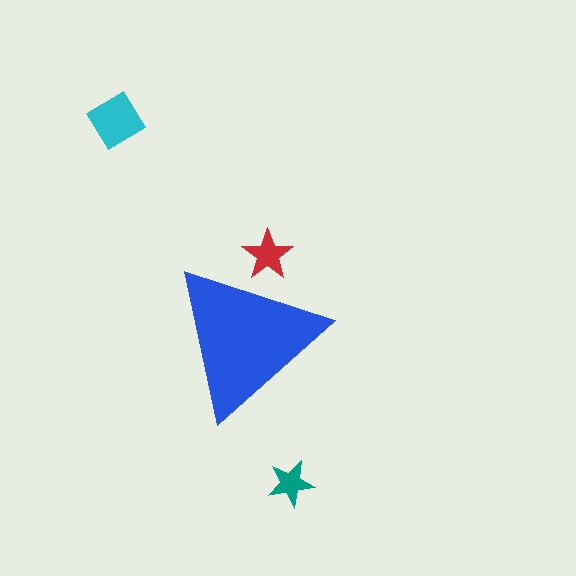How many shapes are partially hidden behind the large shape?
1 shape is partially hidden.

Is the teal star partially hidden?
No, the teal star is fully visible.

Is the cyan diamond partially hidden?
No, the cyan diamond is fully visible.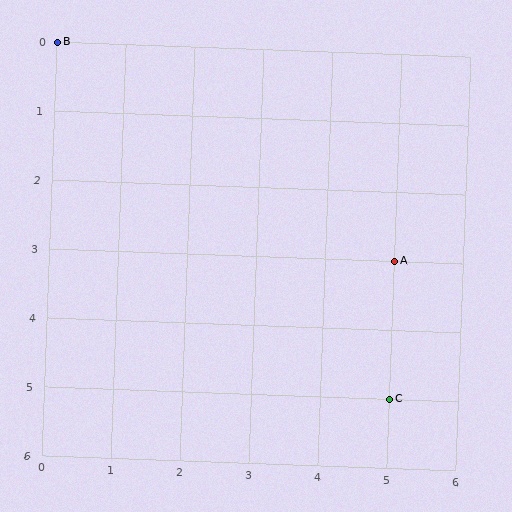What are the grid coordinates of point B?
Point B is at grid coordinates (0, 0).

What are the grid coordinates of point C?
Point C is at grid coordinates (5, 5).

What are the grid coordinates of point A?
Point A is at grid coordinates (5, 3).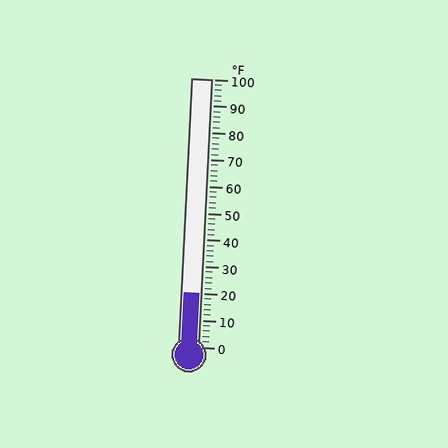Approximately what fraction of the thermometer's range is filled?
The thermometer is filled to approximately 20% of its range.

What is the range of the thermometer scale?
The thermometer scale ranges from 0°F to 100°F.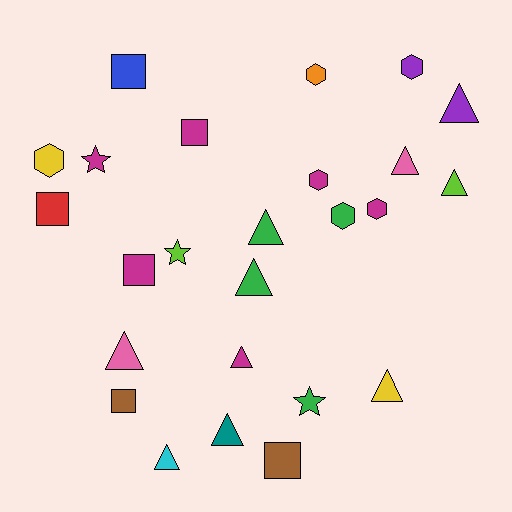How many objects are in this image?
There are 25 objects.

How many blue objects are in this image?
There is 1 blue object.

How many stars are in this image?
There are 3 stars.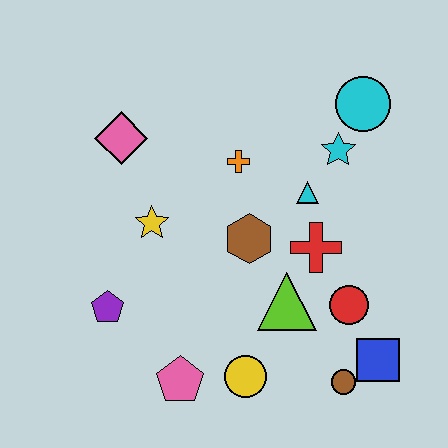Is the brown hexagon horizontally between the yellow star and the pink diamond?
No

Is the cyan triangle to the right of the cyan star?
No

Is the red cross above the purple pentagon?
Yes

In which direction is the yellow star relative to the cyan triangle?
The yellow star is to the left of the cyan triangle.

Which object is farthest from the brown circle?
The pink diamond is farthest from the brown circle.